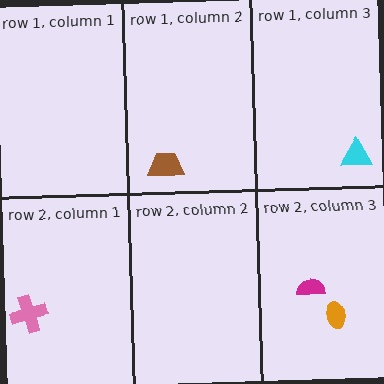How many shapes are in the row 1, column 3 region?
1.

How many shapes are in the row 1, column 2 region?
1.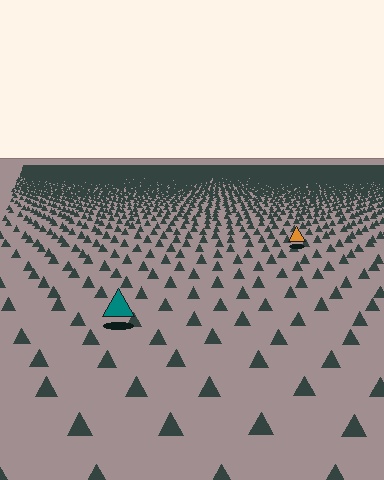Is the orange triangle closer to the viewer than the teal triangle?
No. The teal triangle is closer — you can tell from the texture gradient: the ground texture is coarser near it.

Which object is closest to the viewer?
The teal triangle is closest. The texture marks near it are larger and more spread out.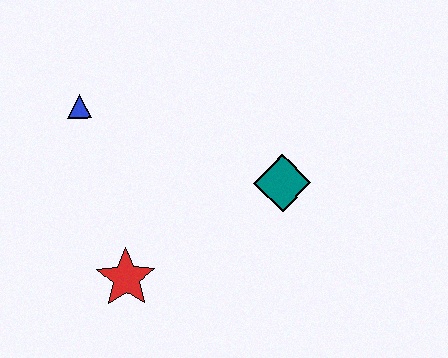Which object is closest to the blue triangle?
The red star is closest to the blue triangle.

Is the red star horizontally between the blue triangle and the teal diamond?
Yes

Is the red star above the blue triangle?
No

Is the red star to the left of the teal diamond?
Yes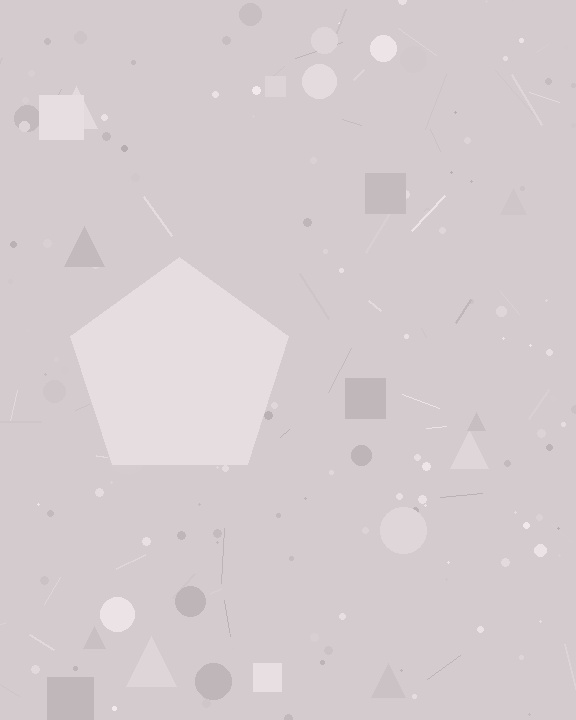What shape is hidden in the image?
A pentagon is hidden in the image.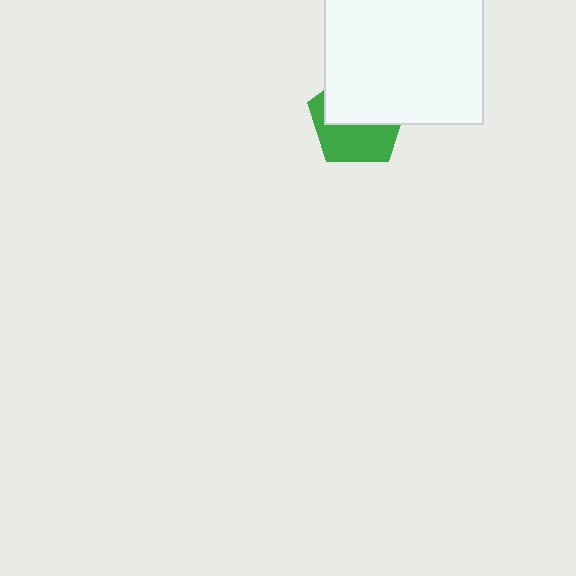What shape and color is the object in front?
The object in front is a white square.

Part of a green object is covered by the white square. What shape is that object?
It is a pentagon.